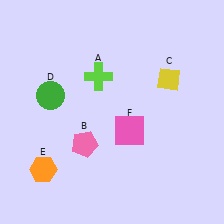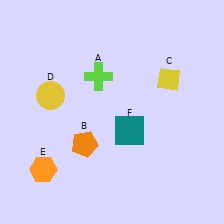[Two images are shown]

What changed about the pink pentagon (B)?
In Image 1, B is pink. In Image 2, it changed to orange.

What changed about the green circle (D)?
In Image 1, D is green. In Image 2, it changed to yellow.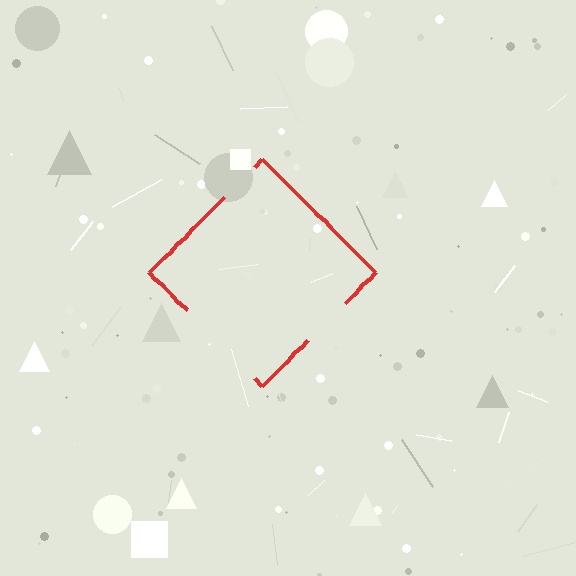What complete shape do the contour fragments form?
The contour fragments form a diamond.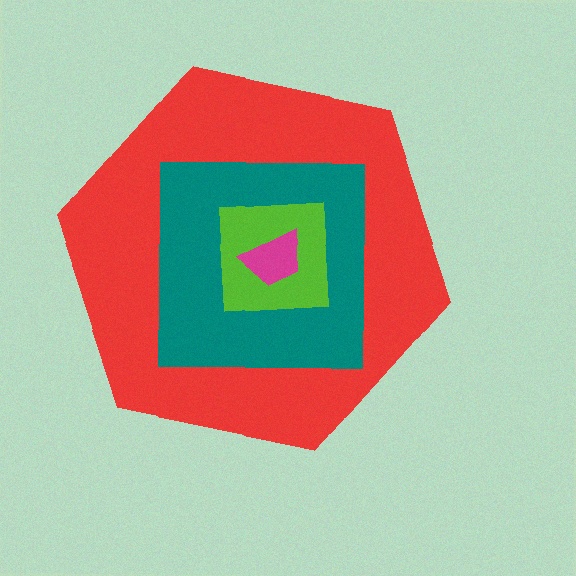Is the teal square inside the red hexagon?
Yes.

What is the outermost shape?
The red hexagon.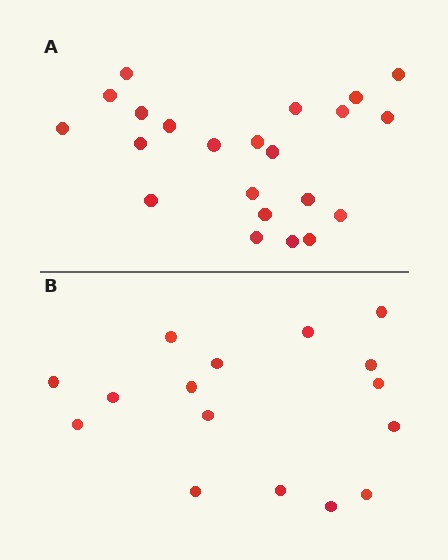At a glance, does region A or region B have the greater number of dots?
Region A (the top region) has more dots.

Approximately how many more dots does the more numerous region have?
Region A has about 6 more dots than region B.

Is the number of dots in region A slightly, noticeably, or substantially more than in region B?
Region A has noticeably more, but not dramatically so. The ratio is roughly 1.4 to 1.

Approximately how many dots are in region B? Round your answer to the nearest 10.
About 20 dots. (The exact count is 16, which rounds to 20.)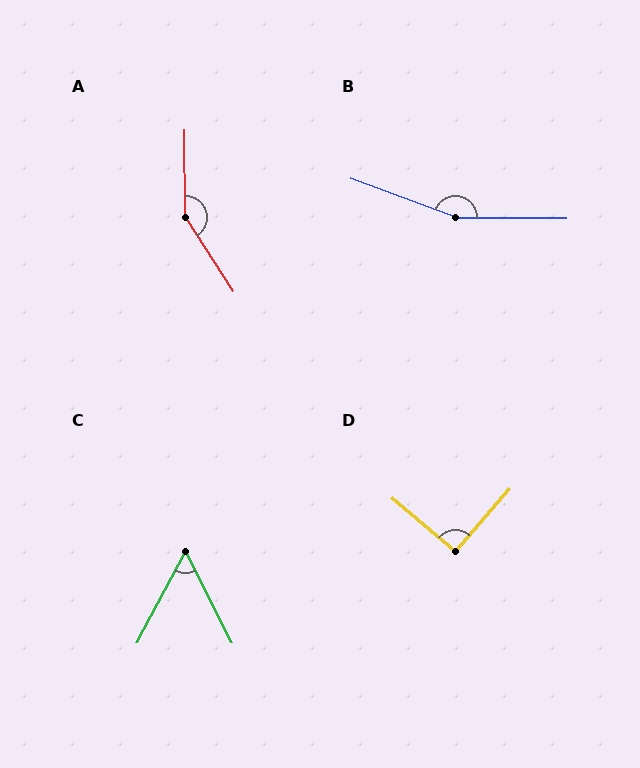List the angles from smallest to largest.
C (55°), D (90°), A (147°), B (160°).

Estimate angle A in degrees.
Approximately 147 degrees.